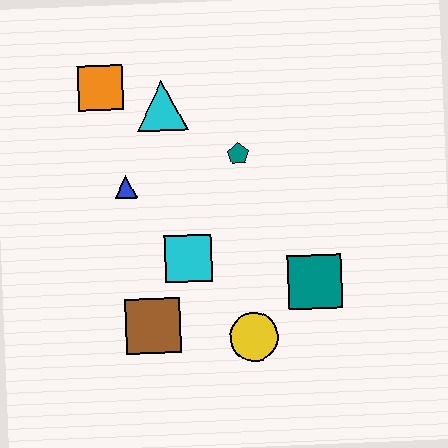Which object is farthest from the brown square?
The orange square is farthest from the brown square.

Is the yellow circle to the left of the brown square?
No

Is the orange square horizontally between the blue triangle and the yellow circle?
No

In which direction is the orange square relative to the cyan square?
The orange square is above the cyan square.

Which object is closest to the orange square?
The cyan triangle is closest to the orange square.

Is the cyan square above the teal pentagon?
No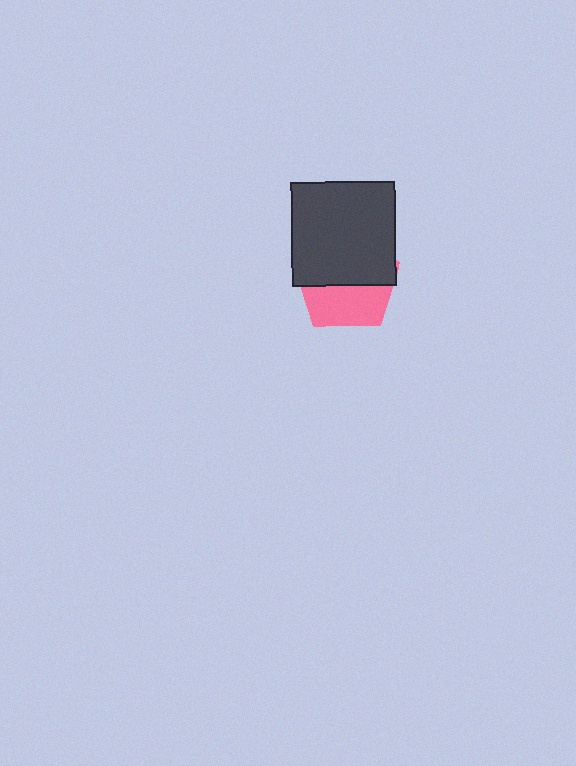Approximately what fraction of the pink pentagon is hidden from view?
Roughly 58% of the pink pentagon is hidden behind the dark gray square.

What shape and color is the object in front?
The object in front is a dark gray square.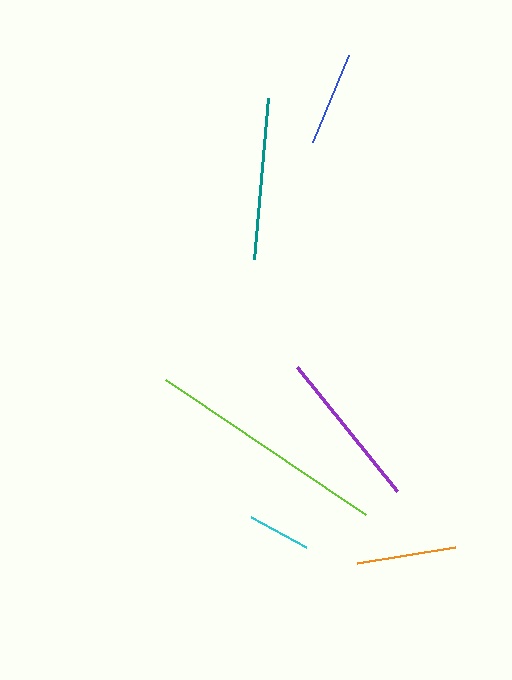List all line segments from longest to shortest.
From longest to shortest: lime, teal, purple, orange, blue, cyan.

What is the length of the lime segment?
The lime segment is approximately 241 pixels long.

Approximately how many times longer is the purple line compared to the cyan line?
The purple line is approximately 2.5 times the length of the cyan line.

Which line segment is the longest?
The lime line is the longest at approximately 241 pixels.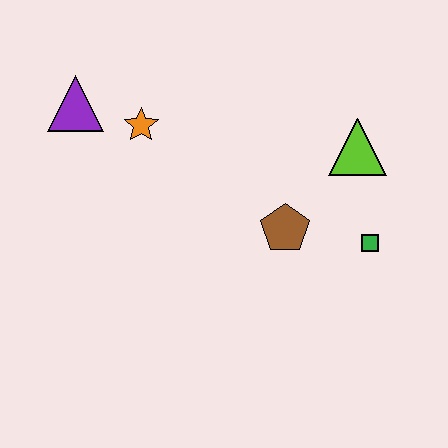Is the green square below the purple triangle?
Yes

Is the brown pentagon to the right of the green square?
No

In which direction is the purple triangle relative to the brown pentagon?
The purple triangle is to the left of the brown pentagon.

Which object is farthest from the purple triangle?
The green square is farthest from the purple triangle.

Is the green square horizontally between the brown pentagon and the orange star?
No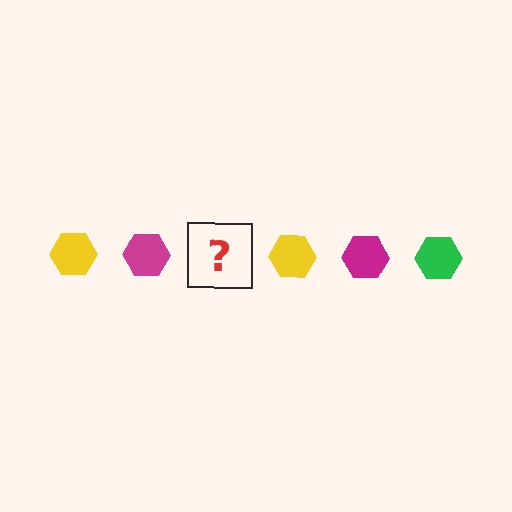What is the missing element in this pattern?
The missing element is a green hexagon.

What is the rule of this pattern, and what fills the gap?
The rule is that the pattern cycles through yellow, magenta, green hexagons. The gap should be filled with a green hexagon.